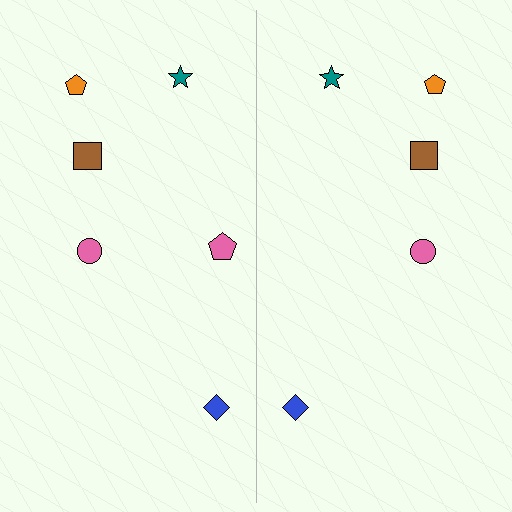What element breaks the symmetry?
A pink pentagon is missing from the right side.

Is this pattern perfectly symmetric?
No, the pattern is not perfectly symmetric. A pink pentagon is missing from the right side.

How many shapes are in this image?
There are 11 shapes in this image.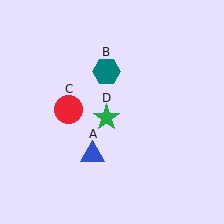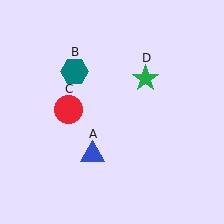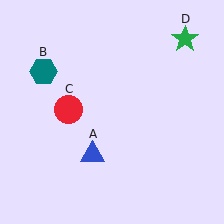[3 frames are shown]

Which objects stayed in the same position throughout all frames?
Blue triangle (object A) and red circle (object C) remained stationary.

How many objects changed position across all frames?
2 objects changed position: teal hexagon (object B), green star (object D).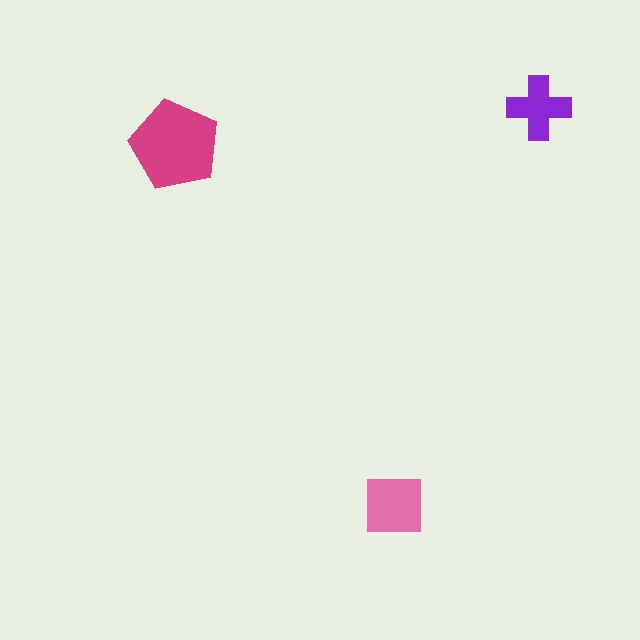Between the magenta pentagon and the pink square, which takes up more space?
The magenta pentagon.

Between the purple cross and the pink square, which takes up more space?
The pink square.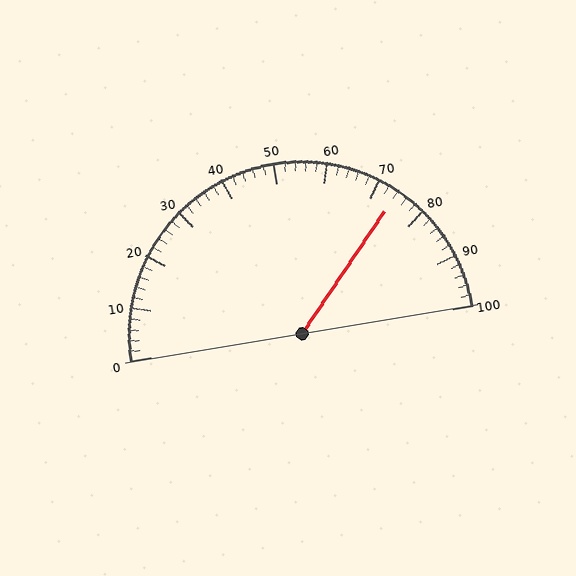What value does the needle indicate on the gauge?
The needle indicates approximately 74.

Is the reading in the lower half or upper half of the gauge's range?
The reading is in the upper half of the range (0 to 100).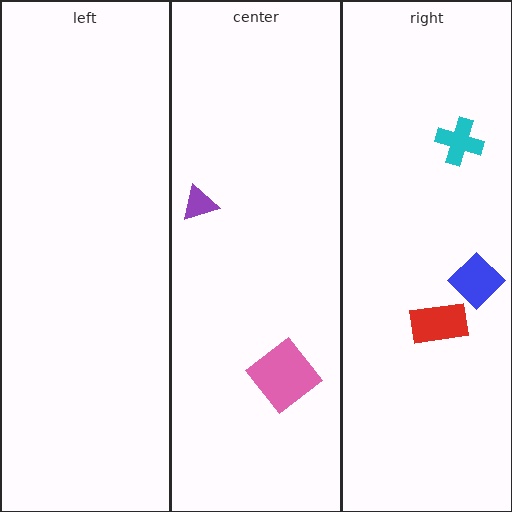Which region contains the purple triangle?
The center region.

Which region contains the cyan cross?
The right region.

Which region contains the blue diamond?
The right region.